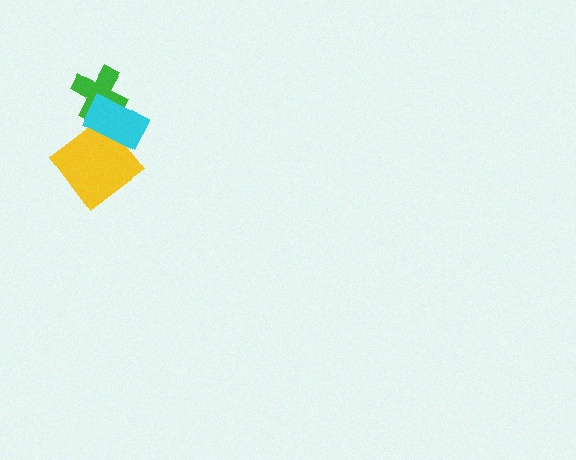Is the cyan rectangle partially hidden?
No, no other shape covers it.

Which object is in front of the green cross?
The cyan rectangle is in front of the green cross.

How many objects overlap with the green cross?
1 object overlaps with the green cross.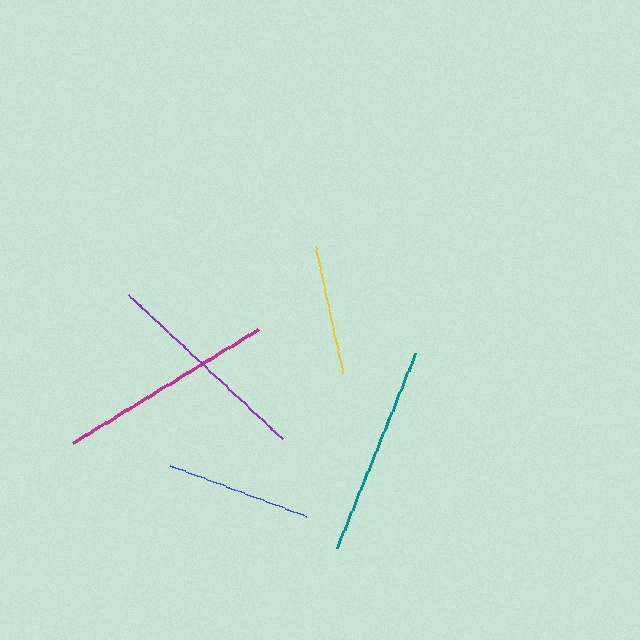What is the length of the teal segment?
The teal segment is approximately 210 pixels long.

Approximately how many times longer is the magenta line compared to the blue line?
The magenta line is approximately 1.5 times the length of the blue line.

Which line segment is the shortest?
The yellow line is the shortest at approximately 131 pixels.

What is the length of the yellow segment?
The yellow segment is approximately 131 pixels long.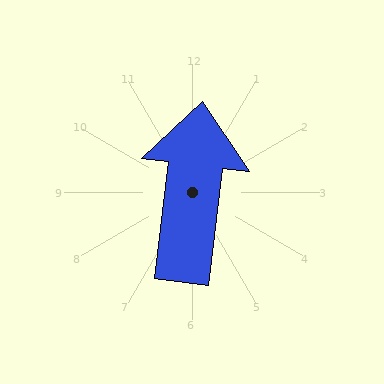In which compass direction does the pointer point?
North.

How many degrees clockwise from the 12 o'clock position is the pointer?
Approximately 7 degrees.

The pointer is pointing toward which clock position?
Roughly 12 o'clock.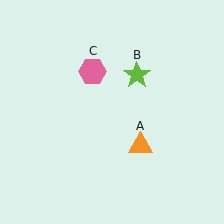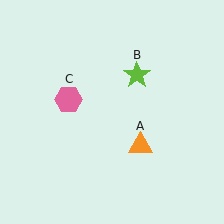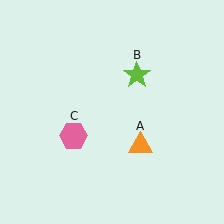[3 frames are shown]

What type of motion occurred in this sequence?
The pink hexagon (object C) rotated counterclockwise around the center of the scene.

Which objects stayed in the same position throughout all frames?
Orange triangle (object A) and lime star (object B) remained stationary.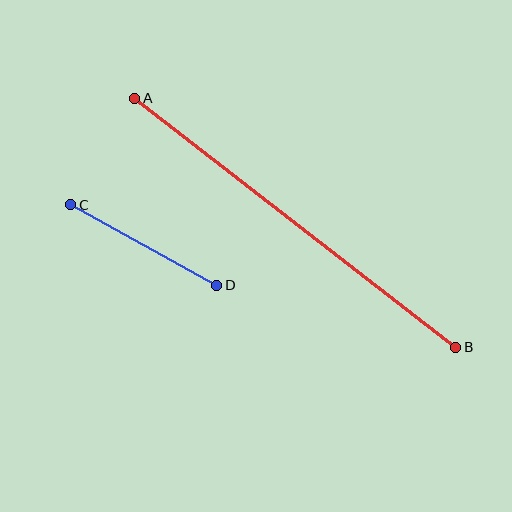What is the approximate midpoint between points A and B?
The midpoint is at approximately (295, 223) pixels.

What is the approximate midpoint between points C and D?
The midpoint is at approximately (144, 245) pixels.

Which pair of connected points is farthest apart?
Points A and B are farthest apart.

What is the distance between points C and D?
The distance is approximately 167 pixels.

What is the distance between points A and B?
The distance is approximately 406 pixels.